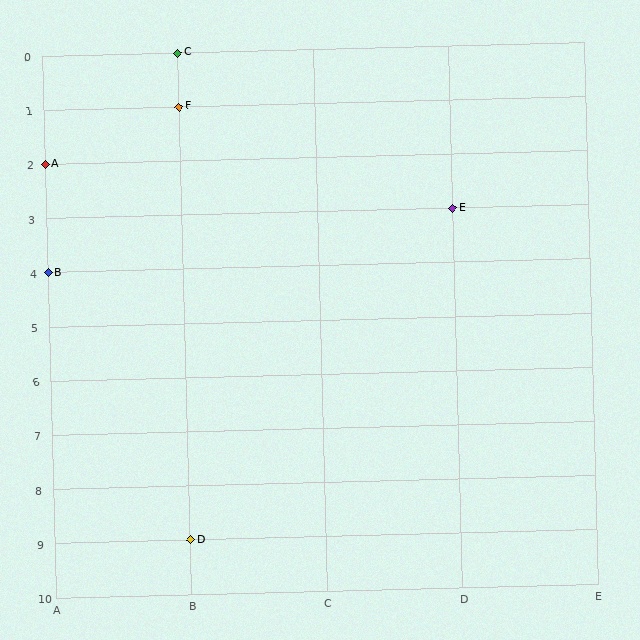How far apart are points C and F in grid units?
Points C and F are 1 row apart.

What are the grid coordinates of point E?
Point E is at grid coordinates (D, 3).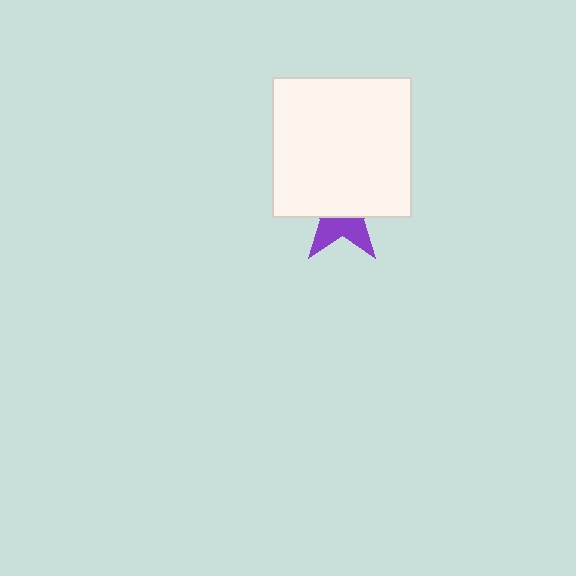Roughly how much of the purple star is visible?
A small part of it is visible (roughly 38%).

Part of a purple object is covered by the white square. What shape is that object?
It is a star.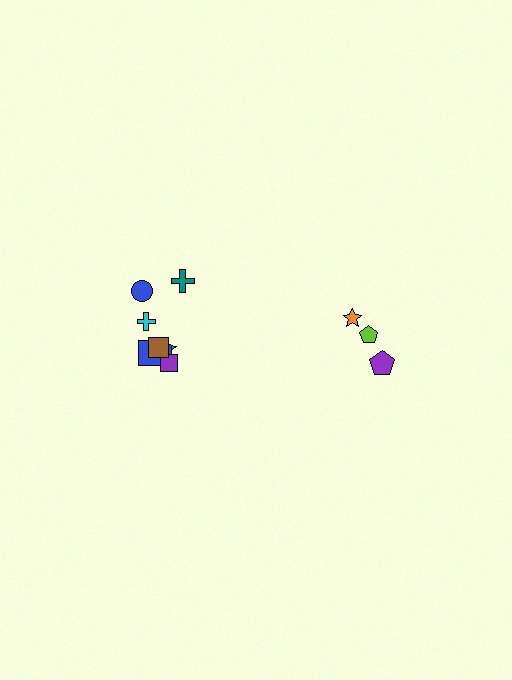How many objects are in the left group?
There are 8 objects.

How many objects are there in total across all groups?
There are 11 objects.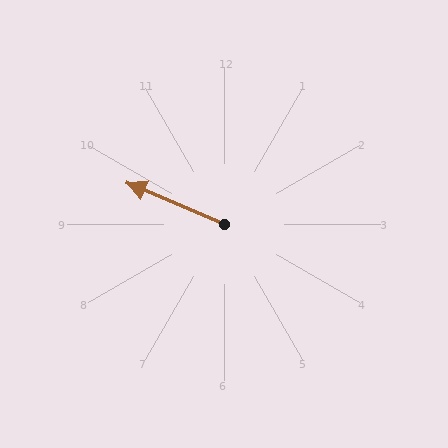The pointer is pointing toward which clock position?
Roughly 10 o'clock.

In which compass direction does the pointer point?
Northwest.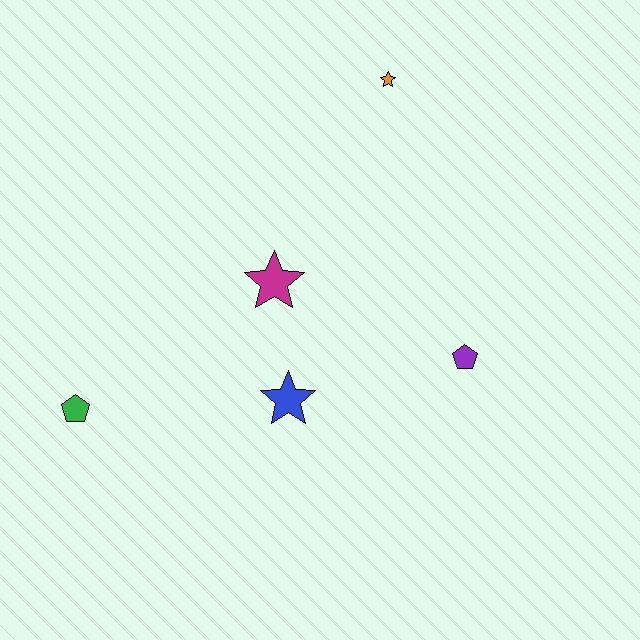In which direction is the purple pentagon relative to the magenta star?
The purple pentagon is to the right of the magenta star.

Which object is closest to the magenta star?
The blue star is closest to the magenta star.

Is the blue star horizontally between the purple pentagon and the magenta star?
Yes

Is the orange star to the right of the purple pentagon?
No